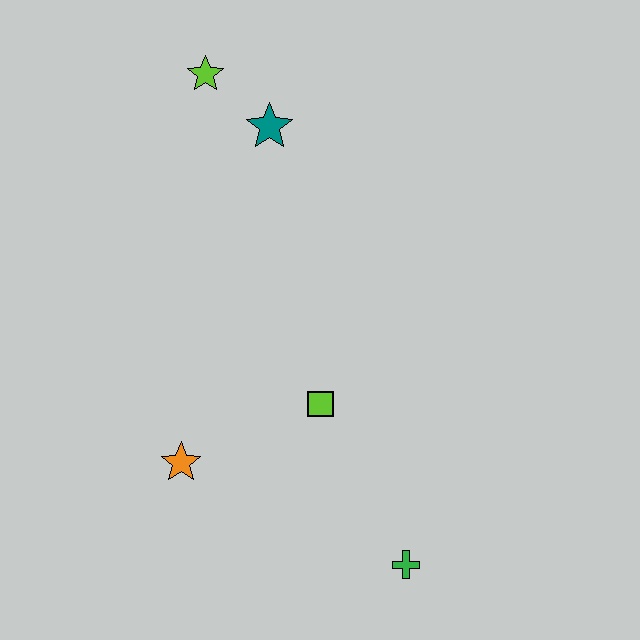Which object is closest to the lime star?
The teal star is closest to the lime star.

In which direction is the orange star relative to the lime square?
The orange star is to the left of the lime square.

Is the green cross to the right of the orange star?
Yes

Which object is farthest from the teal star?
The green cross is farthest from the teal star.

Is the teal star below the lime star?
Yes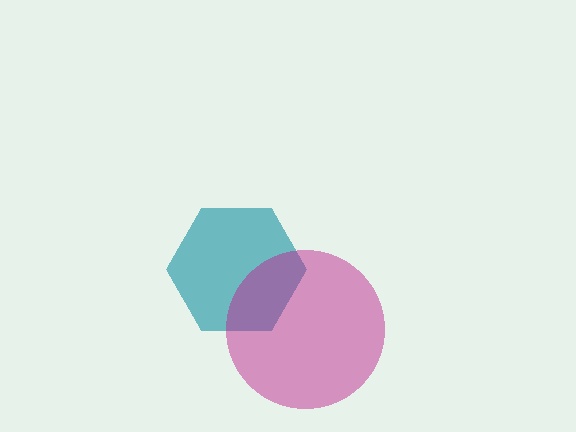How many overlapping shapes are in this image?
There are 2 overlapping shapes in the image.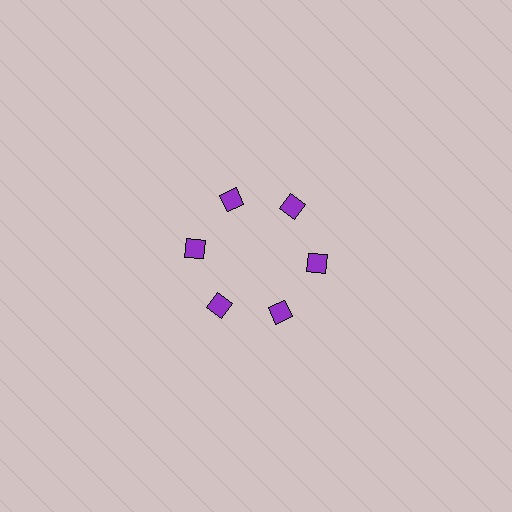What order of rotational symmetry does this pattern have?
This pattern has 6-fold rotational symmetry.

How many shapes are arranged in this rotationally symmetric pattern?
There are 6 shapes, arranged in 6 groups of 1.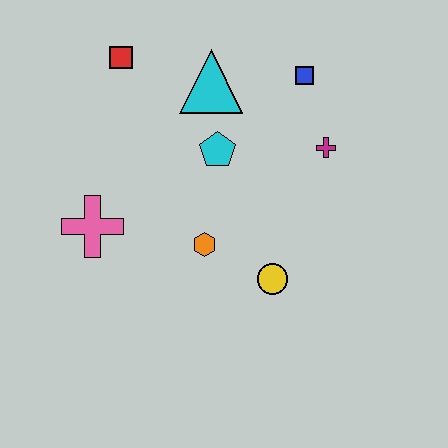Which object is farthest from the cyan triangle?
The yellow circle is farthest from the cyan triangle.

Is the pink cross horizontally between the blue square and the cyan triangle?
No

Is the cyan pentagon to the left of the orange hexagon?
No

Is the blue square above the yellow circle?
Yes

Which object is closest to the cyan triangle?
The cyan pentagon is closest to the cyan triangle.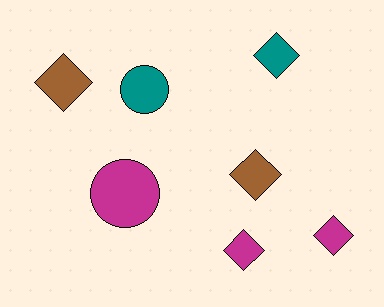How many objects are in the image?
There are 7 objects.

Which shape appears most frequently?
Diamond, with 5 objects.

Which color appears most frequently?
Magenta, with 3 objects.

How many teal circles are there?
There is 1 teal circle.